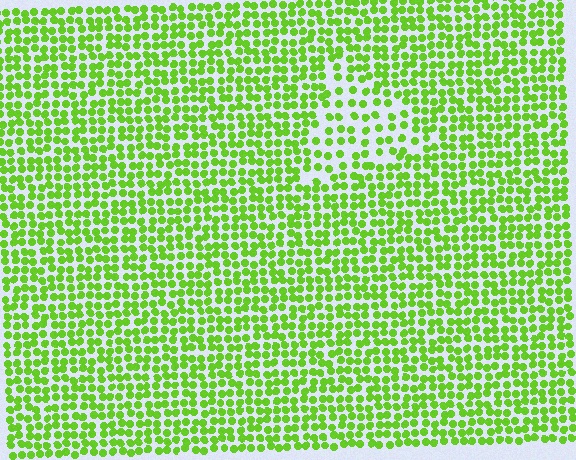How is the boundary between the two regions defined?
The boundary is defined by a change in element density (approximately 1.8x ratio). All elements are the same color, size, and shape.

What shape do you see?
I see a triangle.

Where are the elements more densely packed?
The elements are more densely packed outside the triangle boundary.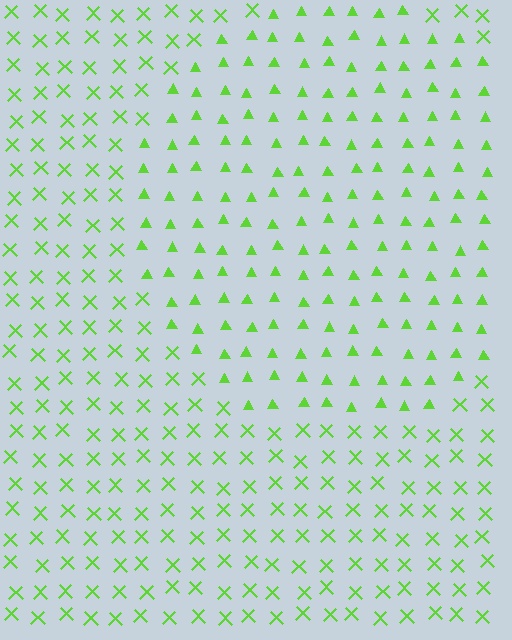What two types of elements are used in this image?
The image uses triangles inside the circle region and X marks outside it.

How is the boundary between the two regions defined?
The boundary is defined by a change in element shape: triangles inside vs. X marks outside. All elements share the same color and spacing.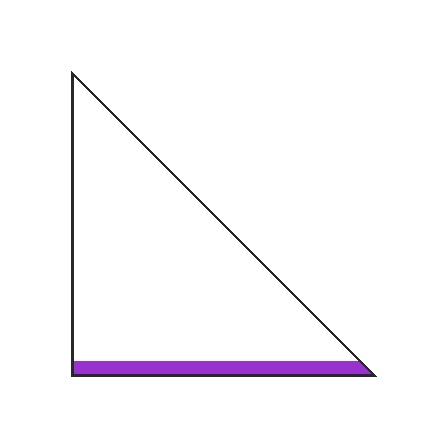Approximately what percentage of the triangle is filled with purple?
Approximately 10%.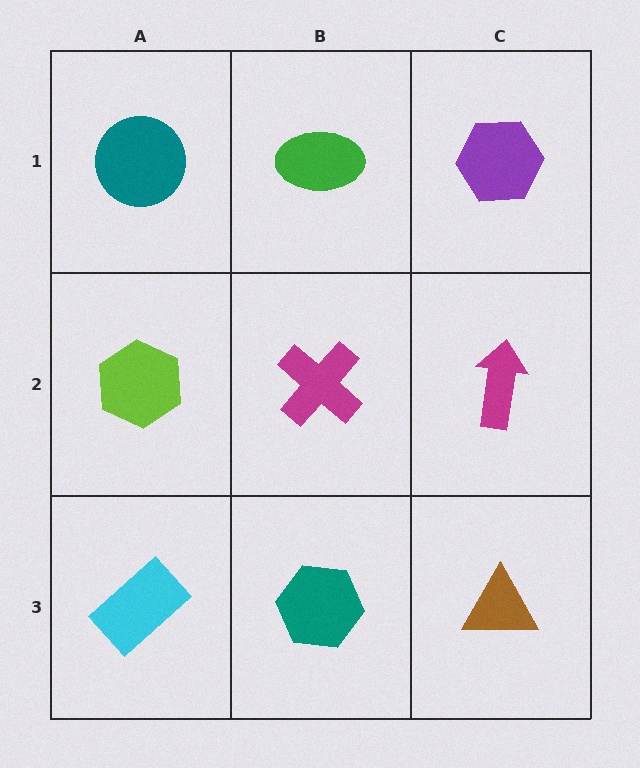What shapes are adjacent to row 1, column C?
A magenta arrow (row 2, column C), a green ellipse (row 1, column B).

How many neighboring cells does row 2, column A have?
3.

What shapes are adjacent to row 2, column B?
A green ellipse (row 1, column B), a teal hexagon (row 3, column B), a lime hexagon (row 2, column A), a magenta arrow (row 2, column C).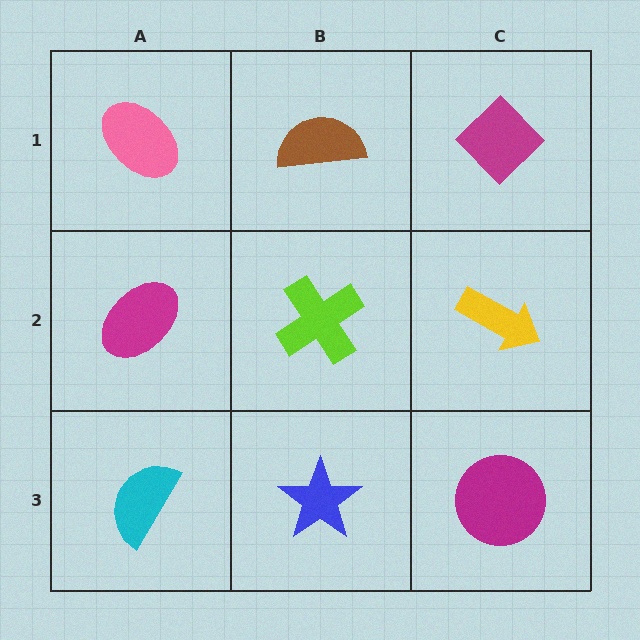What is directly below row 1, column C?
A yellow arrow.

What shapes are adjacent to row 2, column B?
A brown semicircle (row 1, column B), a blue star (row 3, column B), a magenta ellipse (row 2, column A), a yellow arrow (row 2, column C).